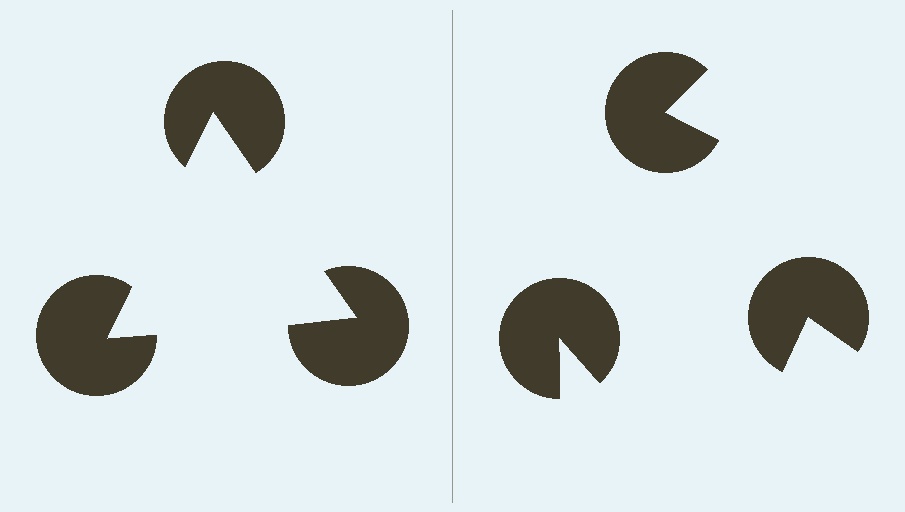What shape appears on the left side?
An illusory triangle.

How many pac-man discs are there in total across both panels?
6 — 3 on each side.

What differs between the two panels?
The pac-man discs are positioned identically on both sides; only the wedge orientations differ. On the left they align to a triangle; on the right they are misaligned.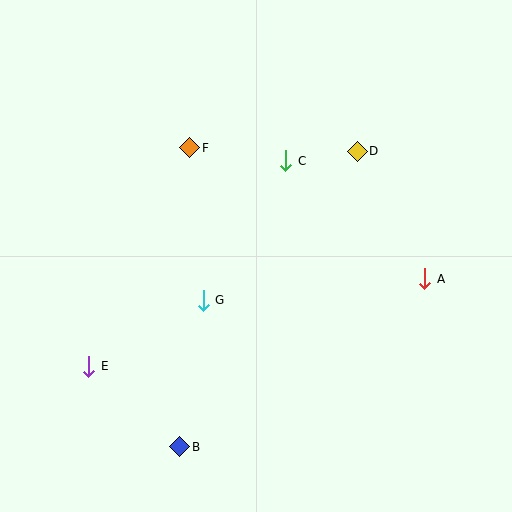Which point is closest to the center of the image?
Point G at (203, 300) is closest to the center.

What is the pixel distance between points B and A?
The distance between B and A is 297 pixels.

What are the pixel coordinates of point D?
Point D is at (357, 151).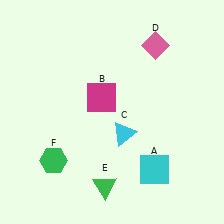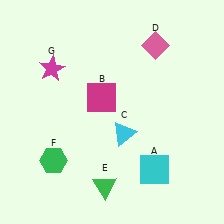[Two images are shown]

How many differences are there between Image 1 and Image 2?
There is 1 difference between the two images.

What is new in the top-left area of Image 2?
A magenta star (G) was added in the top-left area of Image 2.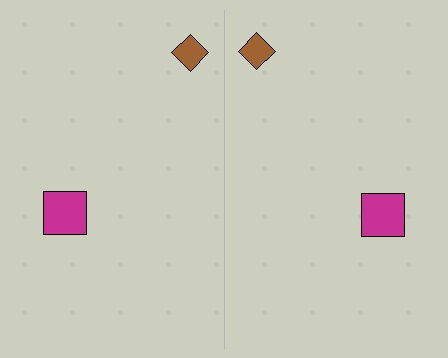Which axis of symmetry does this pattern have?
The pattern has a vertical axis of symmetry running through the center of the image.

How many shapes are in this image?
There are 4 shapes in this image.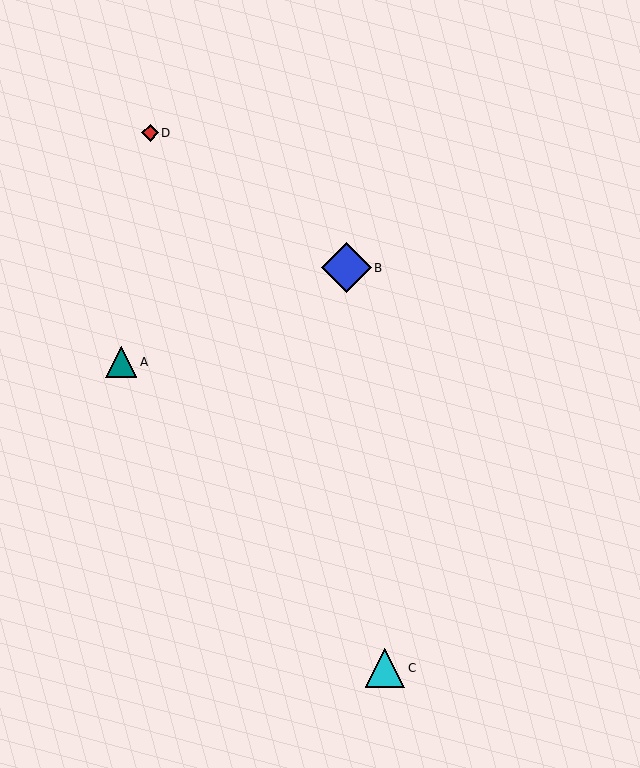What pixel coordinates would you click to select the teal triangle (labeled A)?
Click at (121, 362) to select the teal triangle A.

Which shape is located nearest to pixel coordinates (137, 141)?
The red diamond (labeled D) at (150, 133) is nearest to that location.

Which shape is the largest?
The blue diamond (labeled B) is the largest.